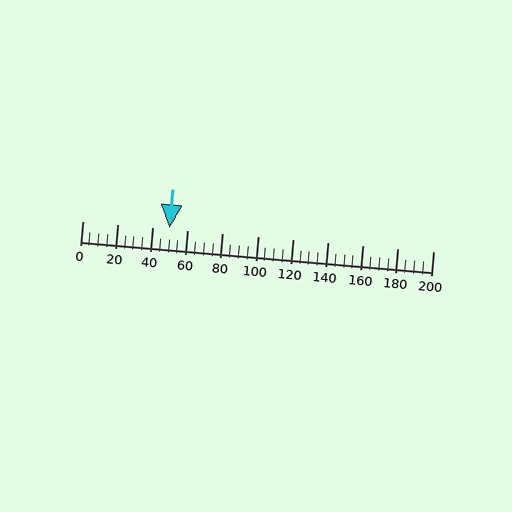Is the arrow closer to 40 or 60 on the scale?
The arrow is closer to 40.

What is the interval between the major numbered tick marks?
The major tick marks are spaced 20 units apart.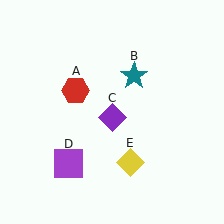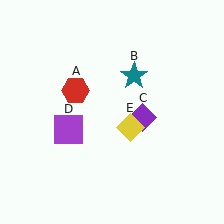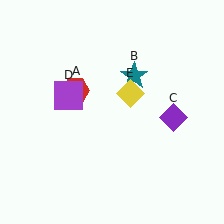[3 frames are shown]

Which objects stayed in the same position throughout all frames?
Red hexagon (object A) and teal star (object B) remained stationary.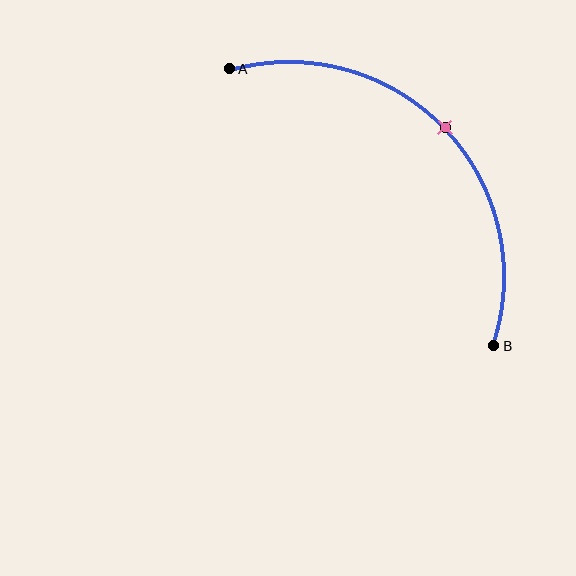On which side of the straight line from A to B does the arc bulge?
The arc bulges above and to the right of the straight line connecting A and B.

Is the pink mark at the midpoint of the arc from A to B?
Yes. The pink mark lies on the arc at equal arc-length from both A and B — it is the arc midpoint.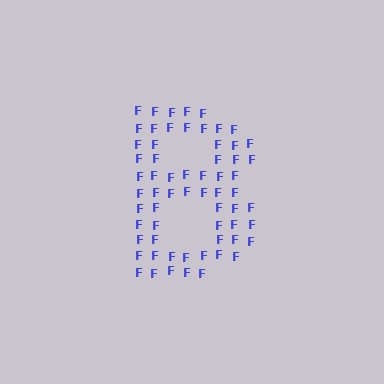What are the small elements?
The small elements are letter F's.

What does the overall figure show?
The overall figure shows the letter B.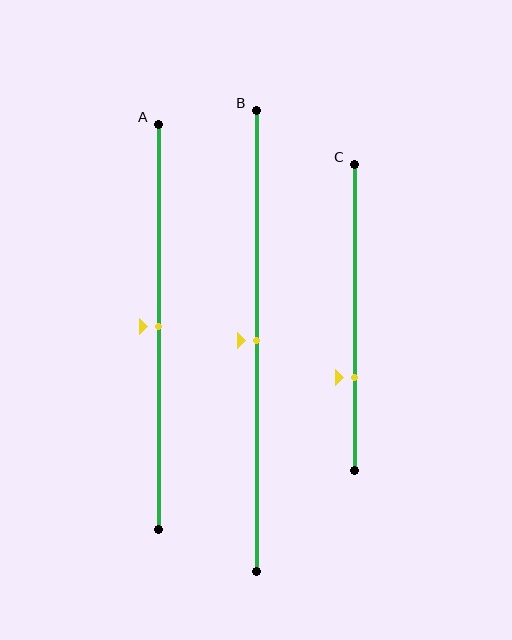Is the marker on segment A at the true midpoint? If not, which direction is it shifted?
Yes, the marker on segment A is at the true midpoint.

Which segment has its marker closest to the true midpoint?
Segment A has its marker closest to the true midpoint.